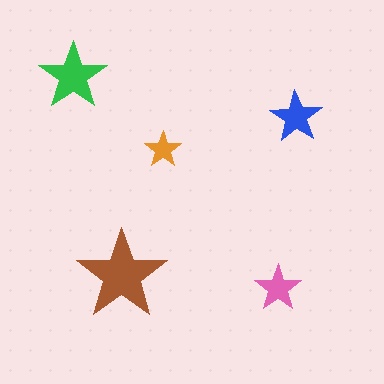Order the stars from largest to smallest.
the brown one, the green one, the blue one, the pink one, the orange one.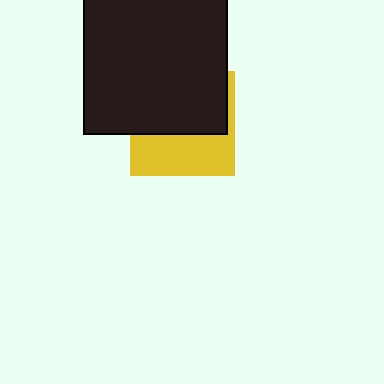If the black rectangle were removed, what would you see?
You would see the complete yellow square.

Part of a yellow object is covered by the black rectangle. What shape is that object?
It is a square.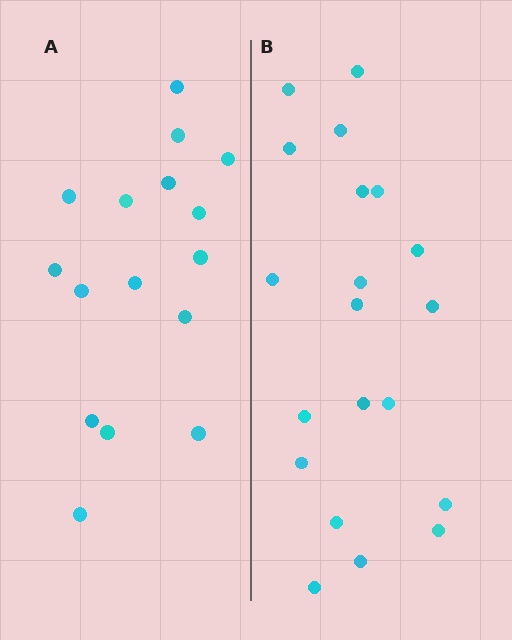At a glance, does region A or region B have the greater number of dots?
Region B (the right region) has more dots.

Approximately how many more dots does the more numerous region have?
Region B has about 4 more dots than region A.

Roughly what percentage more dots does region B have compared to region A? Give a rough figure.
About 25% more.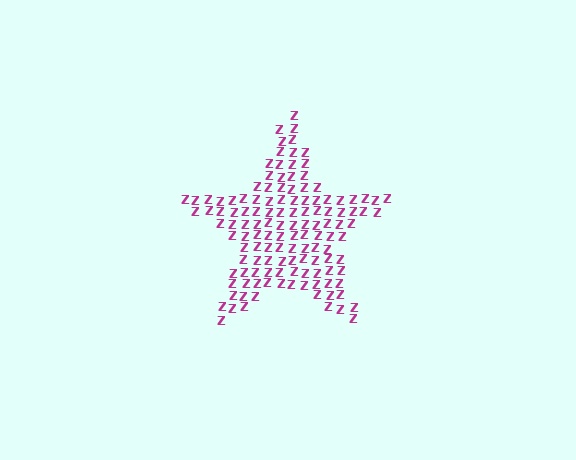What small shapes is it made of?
It is made of small letter Z's.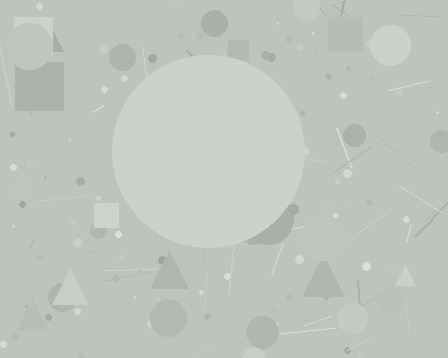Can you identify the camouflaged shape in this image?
The camouflaged shape is a circle.